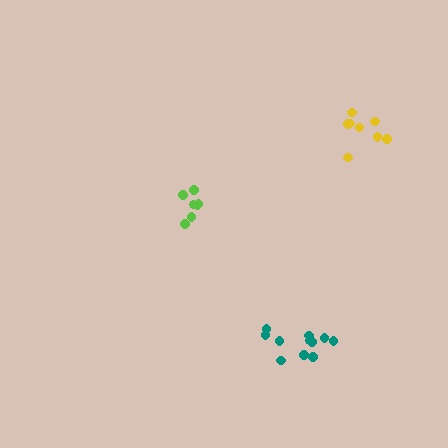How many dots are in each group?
Group 1: 11 dots, Group 2: 8 dots, Group 3: 7 dots (26 total).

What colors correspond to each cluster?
The clusters are colored: teal, yellow, lime.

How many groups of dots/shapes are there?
There are 3 groups.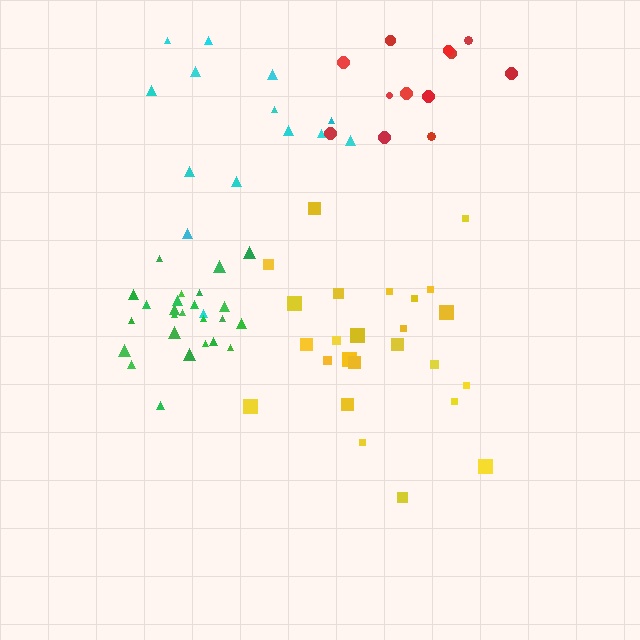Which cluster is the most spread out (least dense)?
Cyan.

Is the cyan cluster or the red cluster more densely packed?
Red.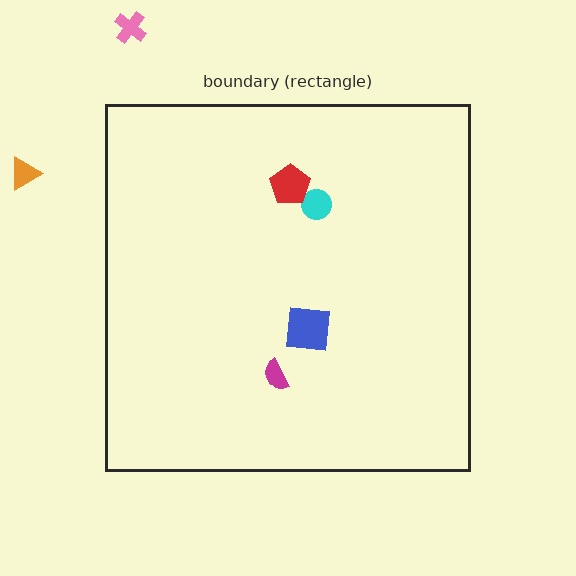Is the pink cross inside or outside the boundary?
Outside.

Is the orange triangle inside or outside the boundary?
Outside.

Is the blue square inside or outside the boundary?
Inside.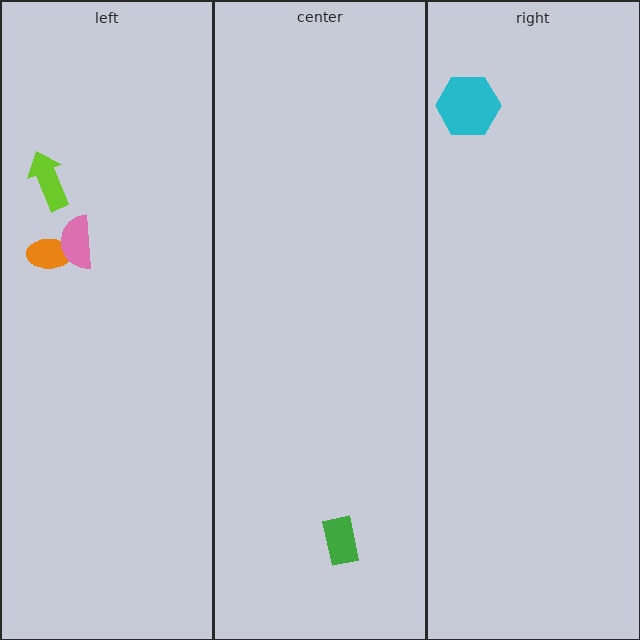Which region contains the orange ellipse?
The left region.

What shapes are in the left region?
The orange ellipse, the pink semicircle, the lime arrow.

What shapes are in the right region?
The cyan hexagon.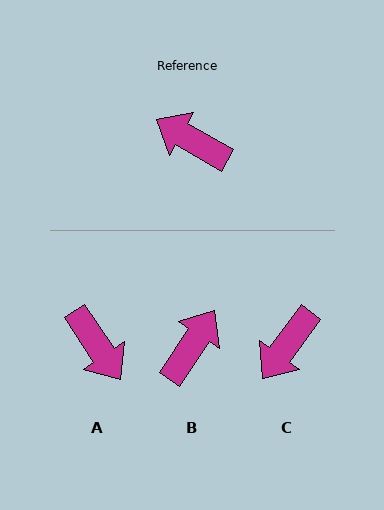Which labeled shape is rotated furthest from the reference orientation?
A, about 153 degrees away.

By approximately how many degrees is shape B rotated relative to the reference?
Approximately 93 degrees clockwise.